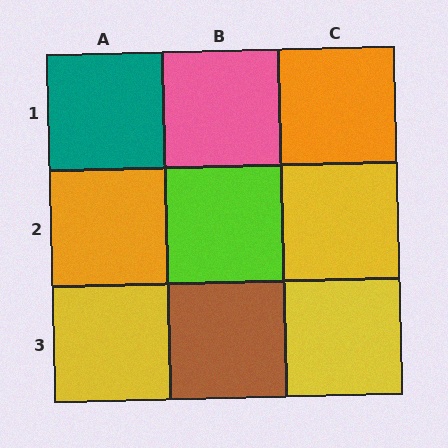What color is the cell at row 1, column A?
Teal.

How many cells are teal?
1 cell is teal.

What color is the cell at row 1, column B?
Pink.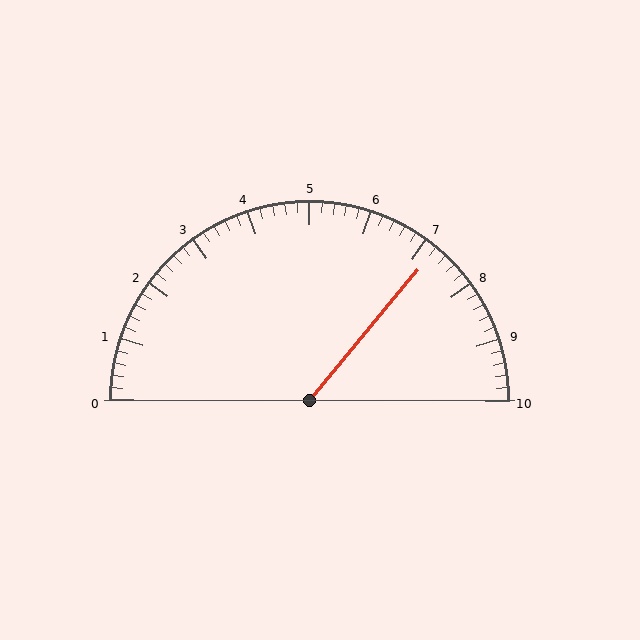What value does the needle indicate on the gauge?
The needle indicates approximately 7.2.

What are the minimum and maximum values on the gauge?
The gauge ranges from 0 to 10.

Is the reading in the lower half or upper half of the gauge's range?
The reading is in the upper half of the range (0 to 10).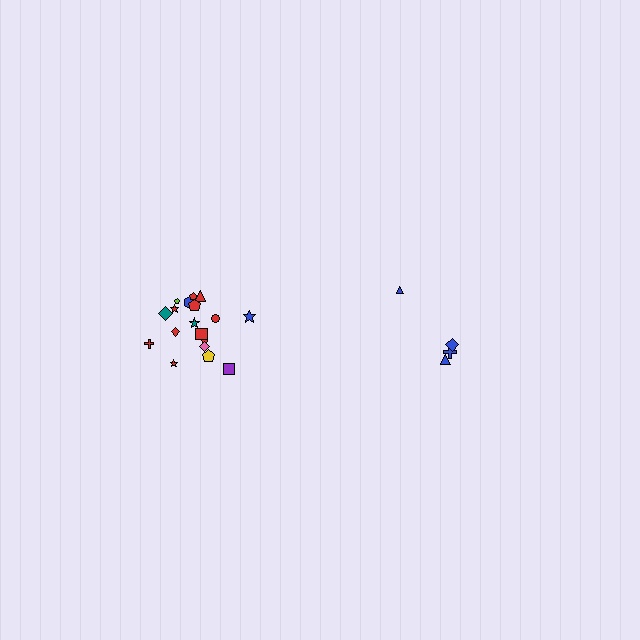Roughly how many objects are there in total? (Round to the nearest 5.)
Roughly 20 objects in total.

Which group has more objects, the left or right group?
The left group.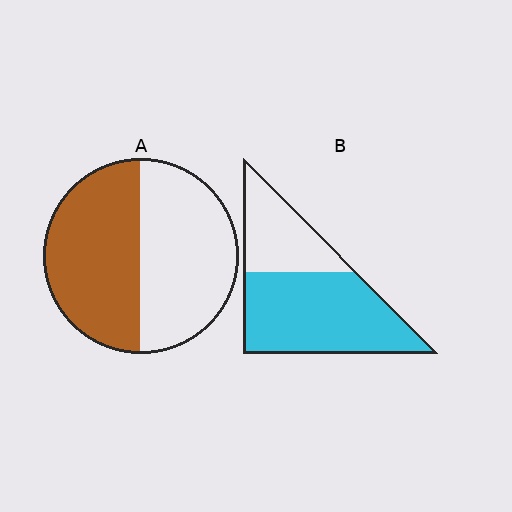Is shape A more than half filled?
Roughly half.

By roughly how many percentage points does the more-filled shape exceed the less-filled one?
By roughly 15 percentage points (B over A).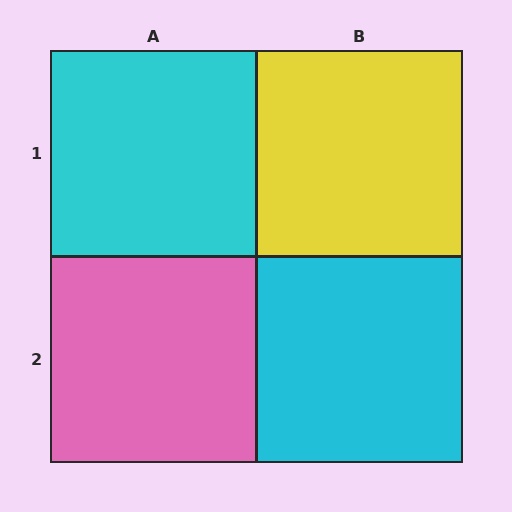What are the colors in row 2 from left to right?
Pink, cyan.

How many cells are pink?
1 cell is pink.